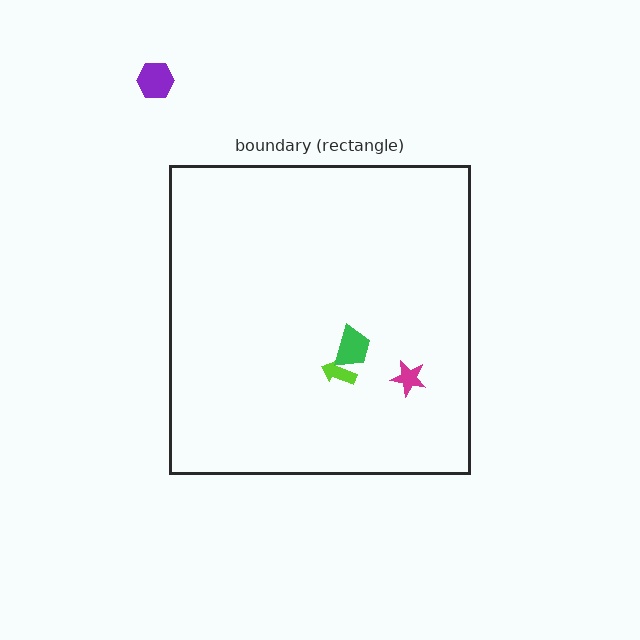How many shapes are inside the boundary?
3 inside, 1 outside.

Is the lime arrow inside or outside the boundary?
Inside.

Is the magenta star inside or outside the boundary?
Inside.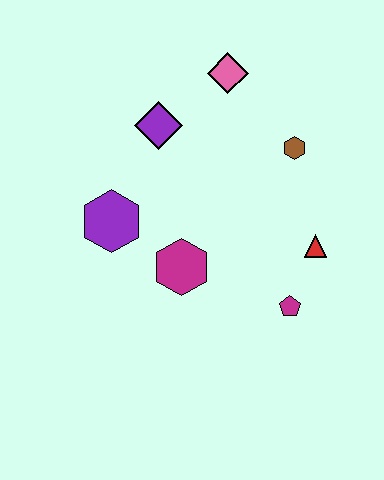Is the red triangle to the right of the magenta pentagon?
Yes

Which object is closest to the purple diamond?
The pink diamond is closest to the purple diamond.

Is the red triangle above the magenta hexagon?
Yes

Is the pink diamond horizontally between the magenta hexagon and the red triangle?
Yes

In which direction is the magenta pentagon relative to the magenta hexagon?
The magenta pentagon is to the right of the magenta hexagon.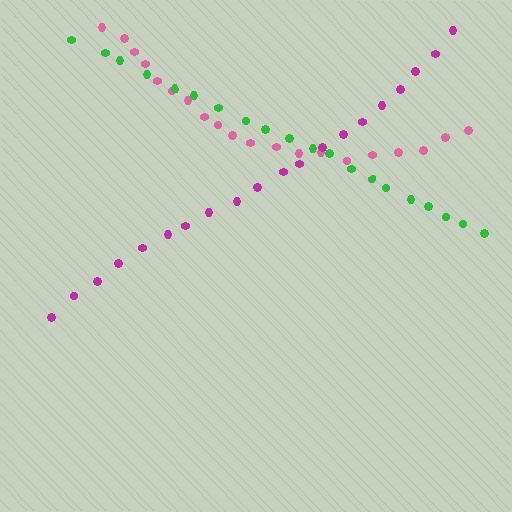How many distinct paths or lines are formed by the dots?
There are 3 distinct paths.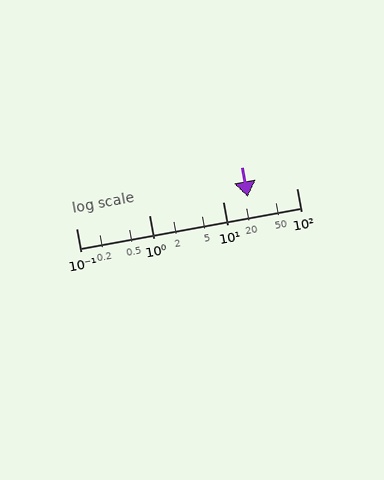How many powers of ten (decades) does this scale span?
The scale spans 3 decades, from 0.1 to 100.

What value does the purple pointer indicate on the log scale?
The pointer indicates approximately 22.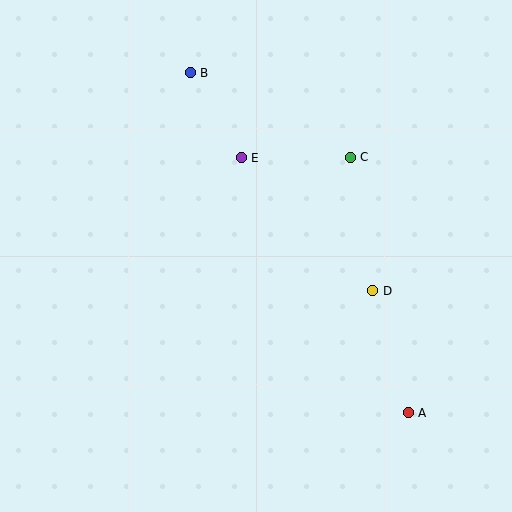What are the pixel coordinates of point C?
Point C is at (350, 157).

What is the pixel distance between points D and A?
The distance between D and A is 127 pixels.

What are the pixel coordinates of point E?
Point E is at (241, 158).